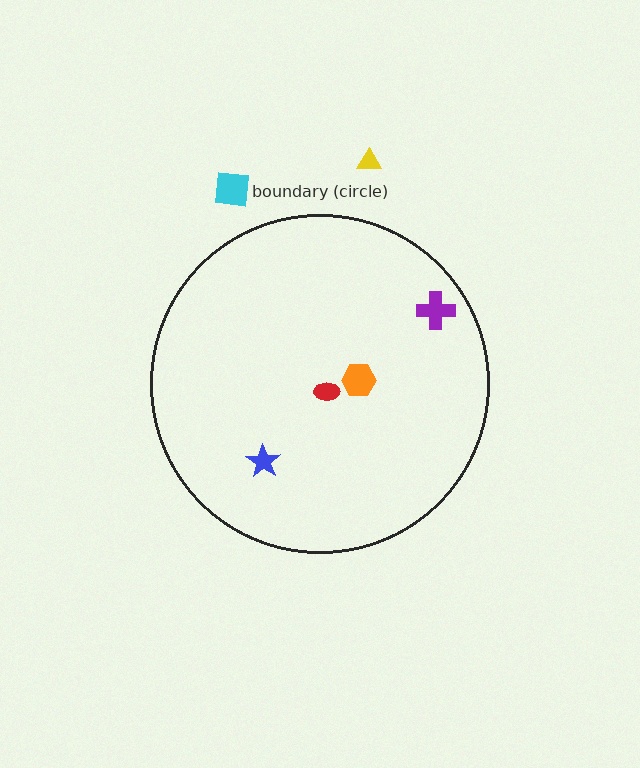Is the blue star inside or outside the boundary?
Inside.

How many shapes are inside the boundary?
4 inside, 2 outside.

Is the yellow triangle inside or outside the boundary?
Outside.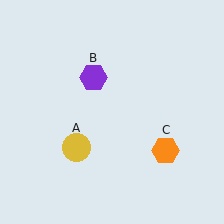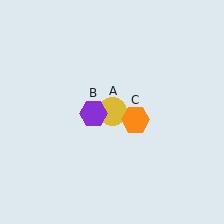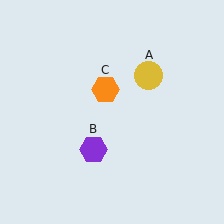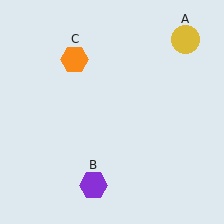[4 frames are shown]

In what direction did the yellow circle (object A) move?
The yellow circle (object A) moved up and to the right.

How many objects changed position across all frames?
3 objects changed position: yellow circle (object A), purple hexagon (object B), orange hexagon (object C).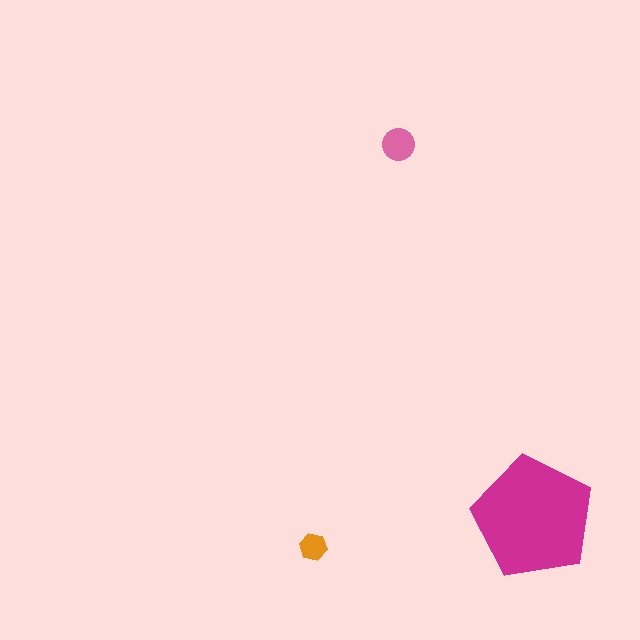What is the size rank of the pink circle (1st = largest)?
2nd.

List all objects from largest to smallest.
The magenta pentagon, the pink circle, the orange hexagon.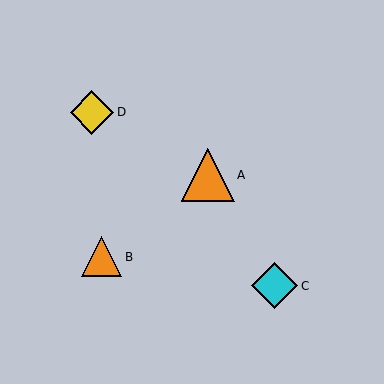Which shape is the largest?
The orange triangle (labeled A) is the largest.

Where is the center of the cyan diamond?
The center of the cyan diamond is at (274, 286).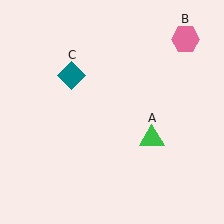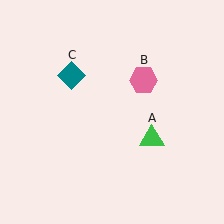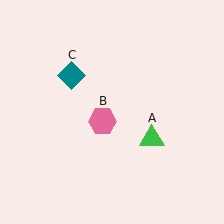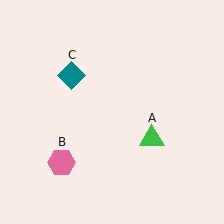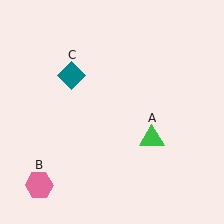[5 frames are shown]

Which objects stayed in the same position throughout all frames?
Green triangle (object A) and teal diamond (object C) remained stationary.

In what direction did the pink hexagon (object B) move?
The pink hexagon (object B) moved down and to the left.